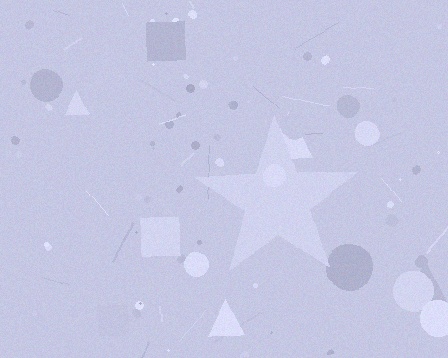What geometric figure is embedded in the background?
A star is embedded in the background.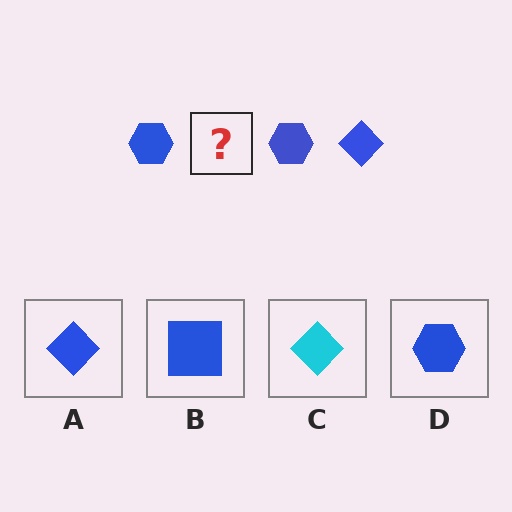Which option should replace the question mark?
Option A.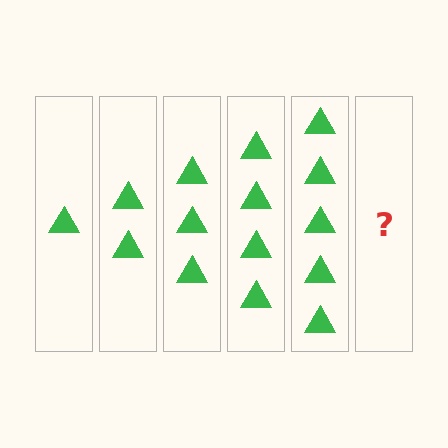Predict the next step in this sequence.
The next step is 6 triangles.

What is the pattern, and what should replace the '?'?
The pattern is that each step adds one more triangle. The '?' should be 6 triangles.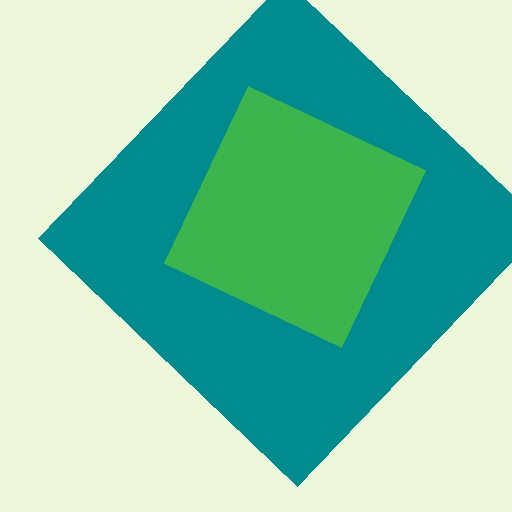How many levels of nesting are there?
2.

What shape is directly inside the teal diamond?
The green diamond.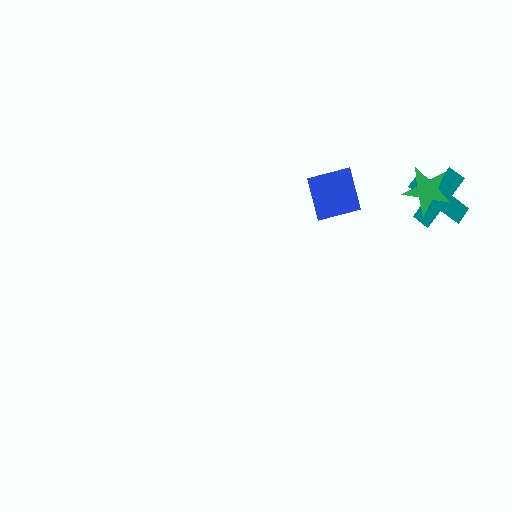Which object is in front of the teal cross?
The green star is in front of the teal cross.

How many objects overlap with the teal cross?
1 object overlaps with the teal cross.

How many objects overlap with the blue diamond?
0 objects overlap with the blue diamond.